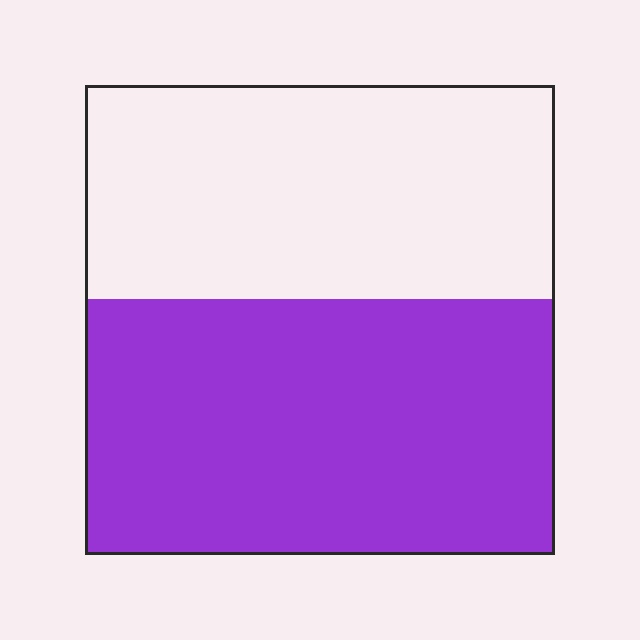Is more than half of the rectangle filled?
Yes.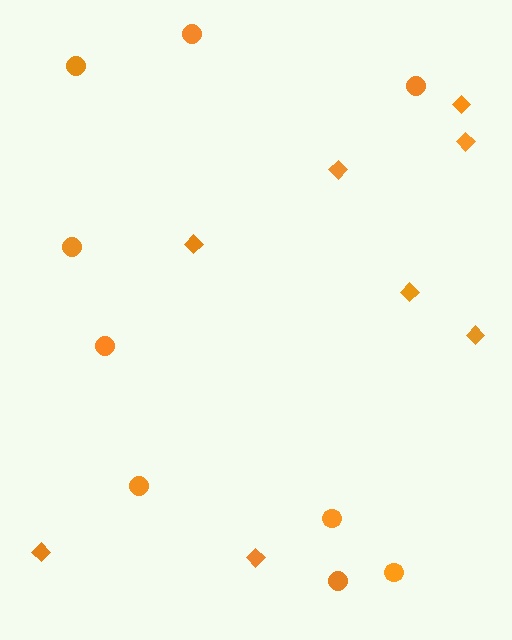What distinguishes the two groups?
There are 2 groups: one group of diamonds (8) and one group of circles (9).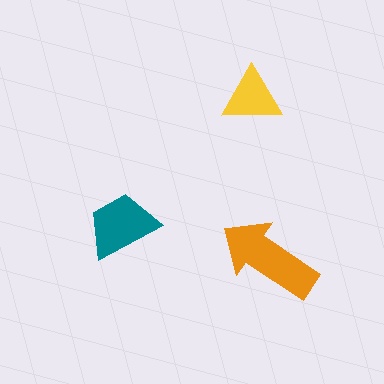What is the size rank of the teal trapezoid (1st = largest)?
2nd.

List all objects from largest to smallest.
The orange arrow, the teal trapezoid, the yellow triangle.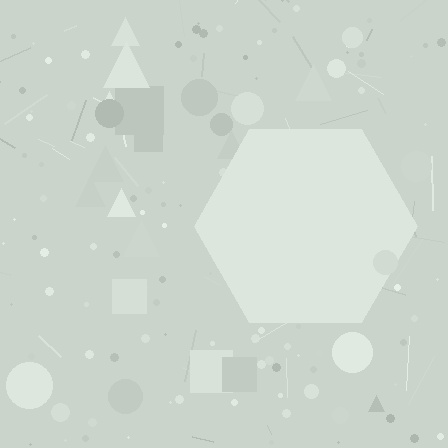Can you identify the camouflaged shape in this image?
The camouflaged shape is a hexagon.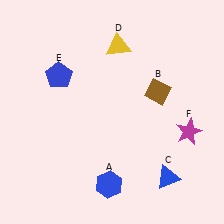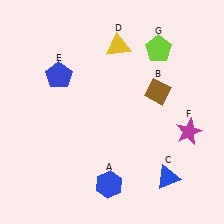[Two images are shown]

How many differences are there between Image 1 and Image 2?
There is 1 difference between the two images.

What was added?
A lime pentagon (G) was added in Image 2.